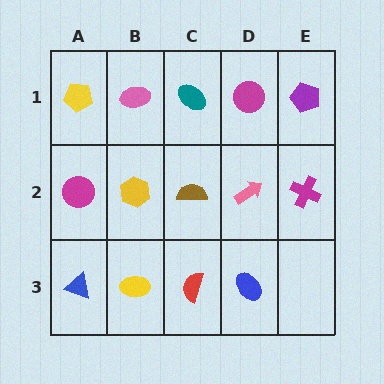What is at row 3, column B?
A yellow ellipse.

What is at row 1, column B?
A pink ellipse.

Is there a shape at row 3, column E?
No, that cell is empty.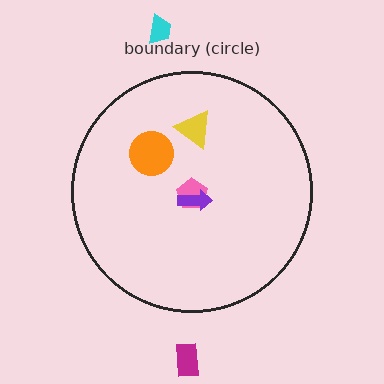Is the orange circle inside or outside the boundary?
Inside.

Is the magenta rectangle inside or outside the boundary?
Outside.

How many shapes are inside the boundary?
4 inside, 2 outside.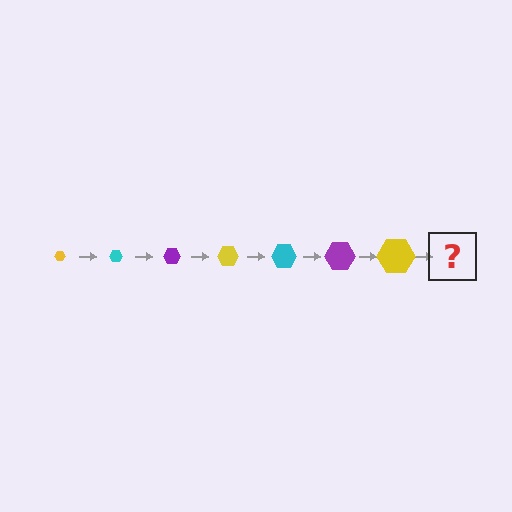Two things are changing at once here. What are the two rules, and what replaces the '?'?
The two rules are that the hexagon grows larger each step and the color cycles through yellow, cyan, and purple. The '?' should be a cyan hexagon, larger than the previous one.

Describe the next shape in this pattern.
It should be a cyan hexagon, larger than the previous one.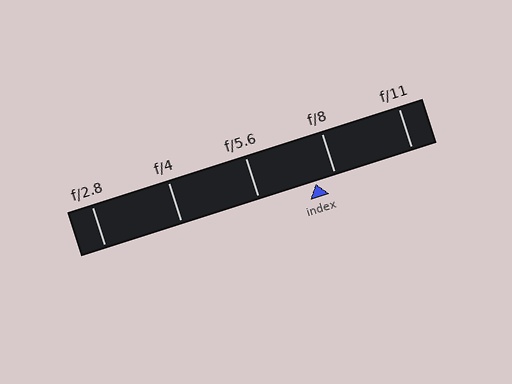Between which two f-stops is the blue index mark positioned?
The index mark is between f/5.6 and f/8.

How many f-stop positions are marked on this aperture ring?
There are 5 f-stop positions marked.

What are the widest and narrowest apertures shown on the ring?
The widest aperture shown is f/2.8 and the narrowest is f/11.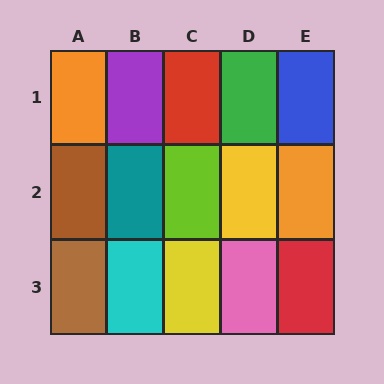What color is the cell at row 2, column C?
Lime.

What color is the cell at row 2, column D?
Yellow.